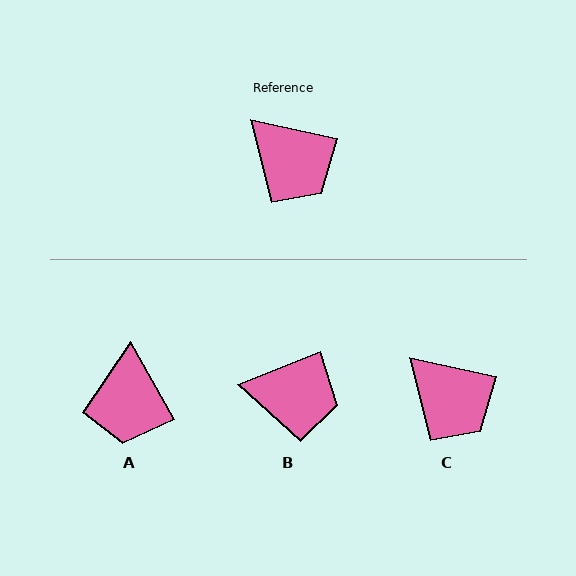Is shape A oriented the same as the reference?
No, it is off by about 49 degrees.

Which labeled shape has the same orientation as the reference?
C.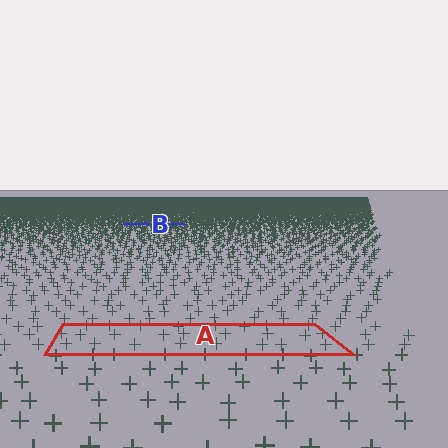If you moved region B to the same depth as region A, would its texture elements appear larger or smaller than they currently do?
They would appear larger. At a closer depth, the same texture elements are projected at a bigger on-screen size.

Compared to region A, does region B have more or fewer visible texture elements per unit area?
Region B has more texture elements per unit area — they are packed more densely because it is farther away.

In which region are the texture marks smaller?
The texture marks are smaller in region B, because it is farther away.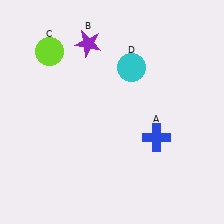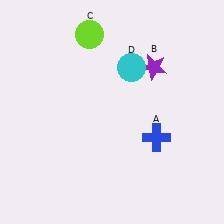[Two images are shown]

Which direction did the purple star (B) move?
The purple star (B) moved right.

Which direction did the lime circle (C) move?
The lime circle (C) moved right.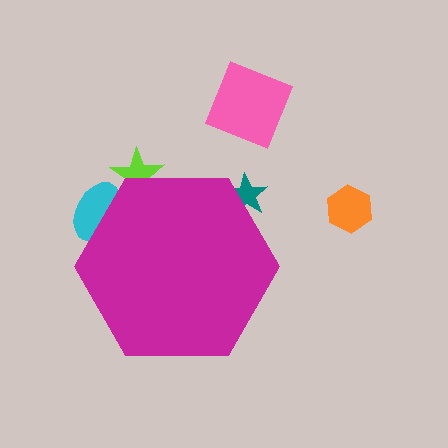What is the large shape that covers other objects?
A magenta hexagon.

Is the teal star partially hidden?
Yes, the teal star is partially hidden behind the magenta hexagon.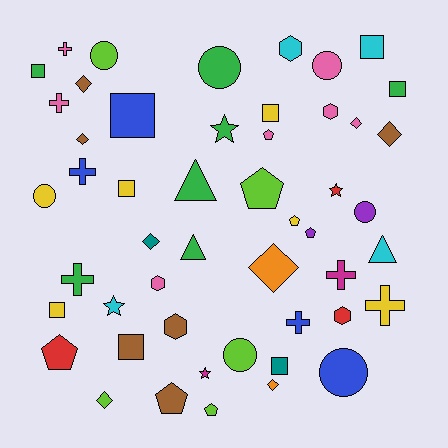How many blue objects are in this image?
There are 4 blue objects.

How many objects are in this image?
There are 50 objects.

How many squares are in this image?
There are 9 squares.